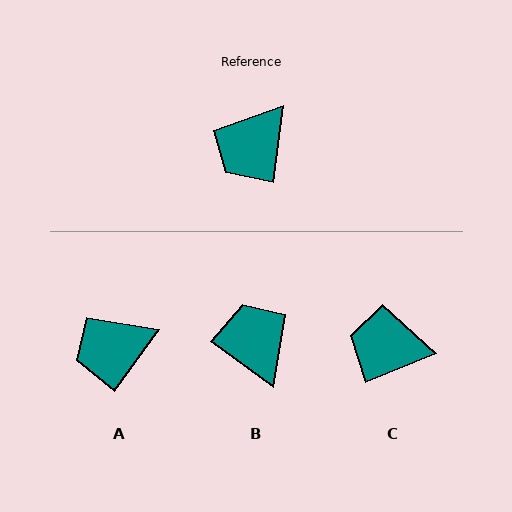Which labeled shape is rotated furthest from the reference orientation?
B, about 119 degrees away.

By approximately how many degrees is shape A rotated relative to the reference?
Approximately 29 degrees clockwise.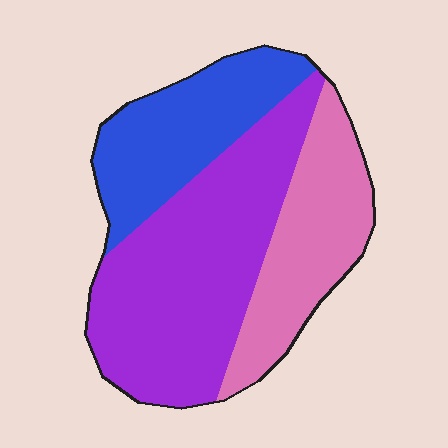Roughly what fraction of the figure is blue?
Blue takes up between a quarter and a half of the figure.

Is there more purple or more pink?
Purple.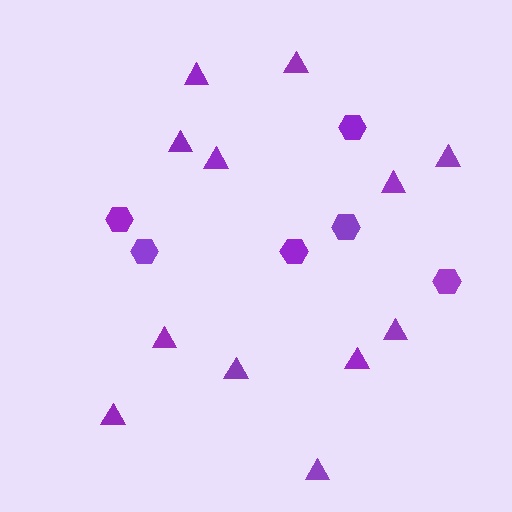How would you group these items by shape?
There are 2 groups: one group of triangles (12) and one group of hexagons (6).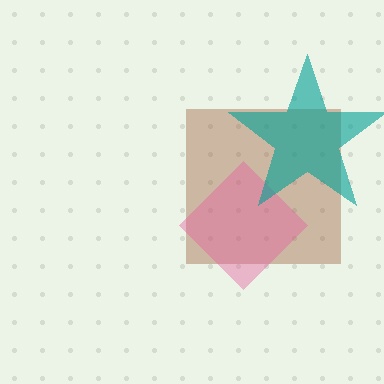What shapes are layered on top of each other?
The layered shapes are: a brown square, a pink diamond, a teal star.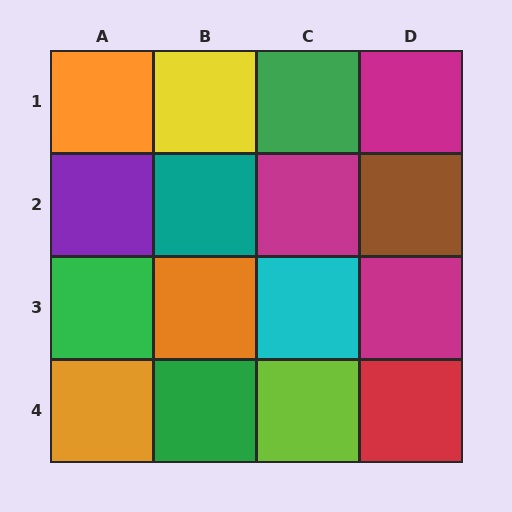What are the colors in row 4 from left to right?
Orange, green, lime, red.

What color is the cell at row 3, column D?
Magenta.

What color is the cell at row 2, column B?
Teal.